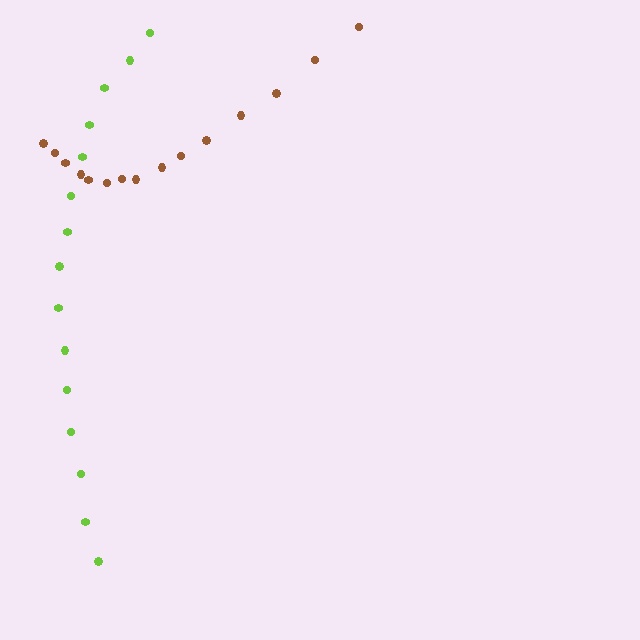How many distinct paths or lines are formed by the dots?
There are 2 distinct paths.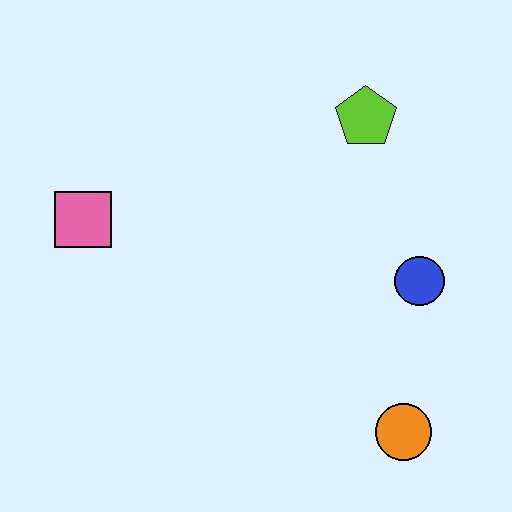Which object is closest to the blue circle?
The orange circle is closest to the blue circle.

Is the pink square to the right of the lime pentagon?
No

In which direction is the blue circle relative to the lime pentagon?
The blue circle is below the lime pentagon.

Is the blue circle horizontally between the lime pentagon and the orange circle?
No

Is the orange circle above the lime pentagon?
No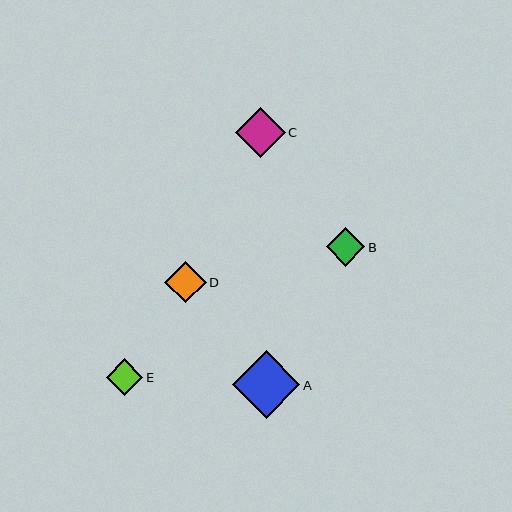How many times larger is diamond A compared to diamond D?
Diamond A is approximately 1.6 times the size of diamond D.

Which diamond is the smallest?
Diamond E is the smallest with a size of approximately 37 pixels.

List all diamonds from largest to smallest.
From largest to smallest: A, C, D, B, E.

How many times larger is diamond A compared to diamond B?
Diamond A is approximately 1.8 times the size of diamond B.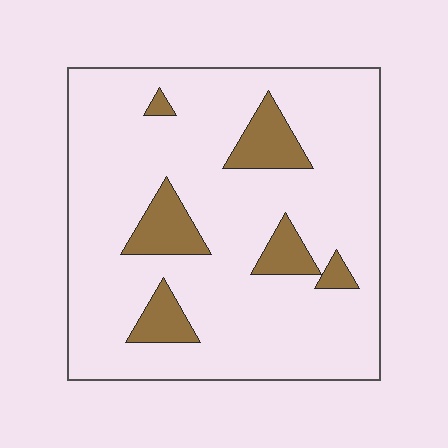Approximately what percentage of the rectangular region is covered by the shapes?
Approximately 15%.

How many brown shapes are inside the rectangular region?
6.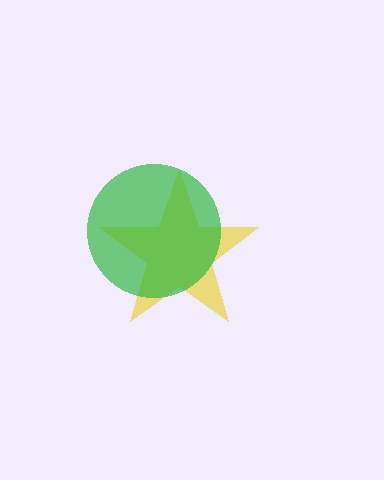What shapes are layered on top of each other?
The layered shapes are: a yellow star, a green circle.